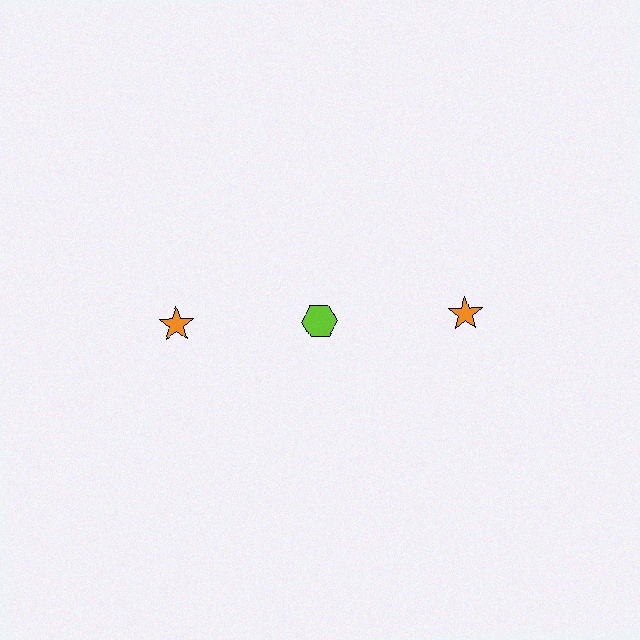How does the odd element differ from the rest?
It differs in both color (lime instead of orange) and shape (hexagon instead of star).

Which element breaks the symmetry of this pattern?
The lime hexagon in the top row, second from left column breaks the symmetry. All other shapes are orange stars.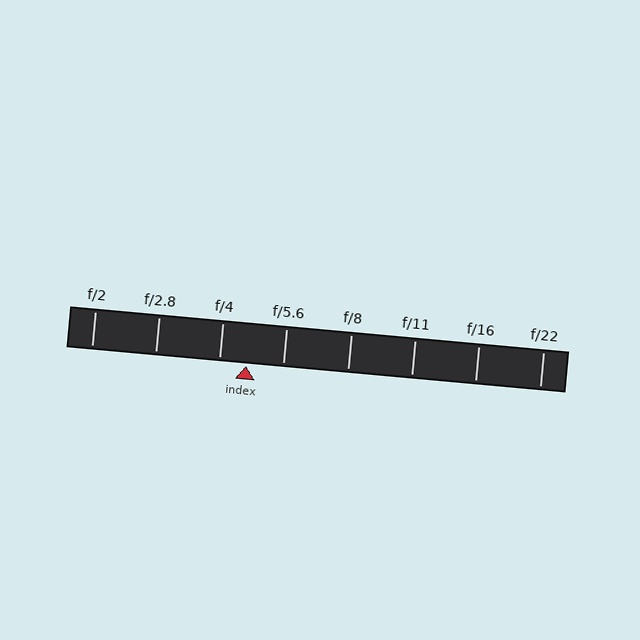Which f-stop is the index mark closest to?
The index mark is closest to f/4.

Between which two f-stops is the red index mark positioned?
The index mark is between f/4 and f/5.6.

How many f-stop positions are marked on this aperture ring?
There are 8 f-stop positions marked.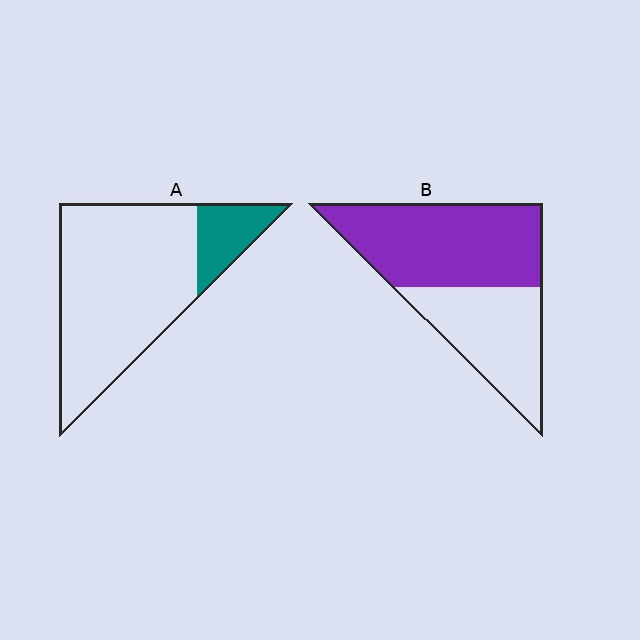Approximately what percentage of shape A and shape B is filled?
A is approximately 15% and B is approximately 60%.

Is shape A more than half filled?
No.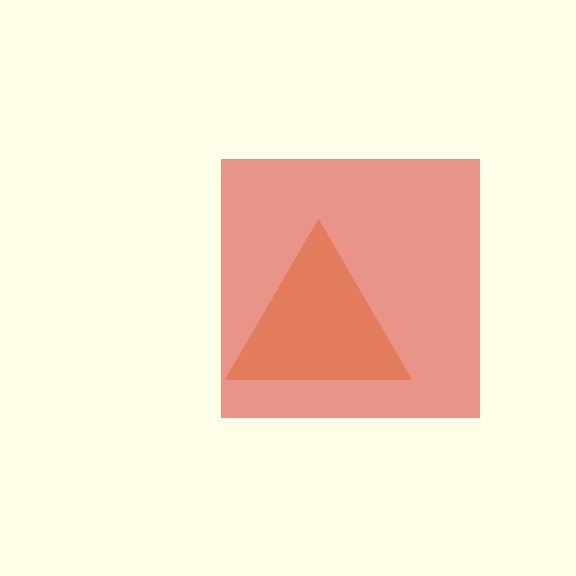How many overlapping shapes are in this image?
There are 2 overlapping shapes in the image.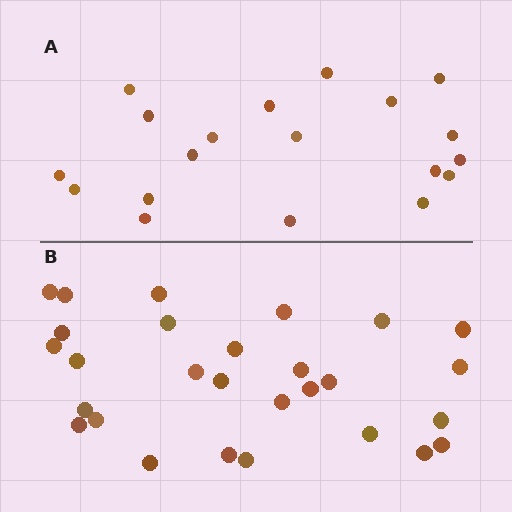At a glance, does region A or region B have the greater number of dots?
Region B (the bottom region) has more dots.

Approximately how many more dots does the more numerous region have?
Region B has roughly 8 or so more dots than region A.